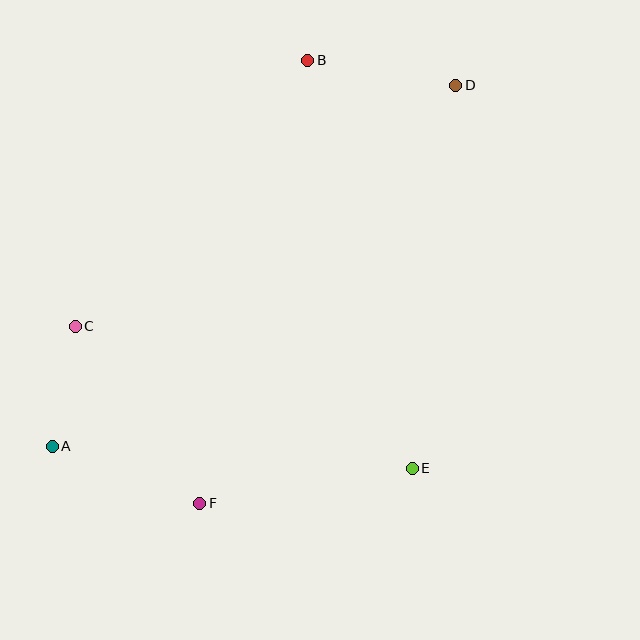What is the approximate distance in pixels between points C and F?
The distance between C and F is approximately 216 pixels.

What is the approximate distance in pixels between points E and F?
The distance between E and F is approximately 216 pixels.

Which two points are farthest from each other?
Points A and D are farthest from each other.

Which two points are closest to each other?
Points A and C are closest to each other.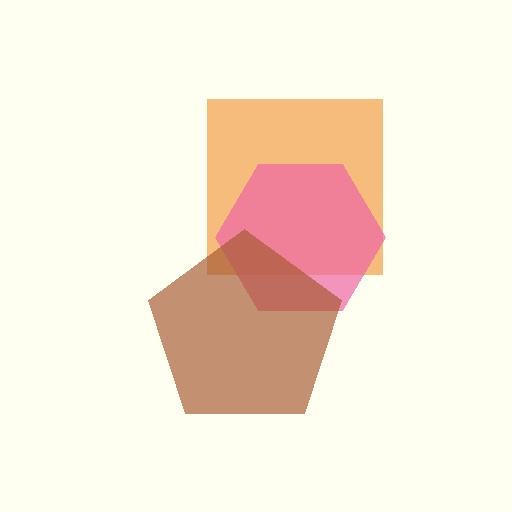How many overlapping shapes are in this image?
There are 3 overlapping shapes in the image.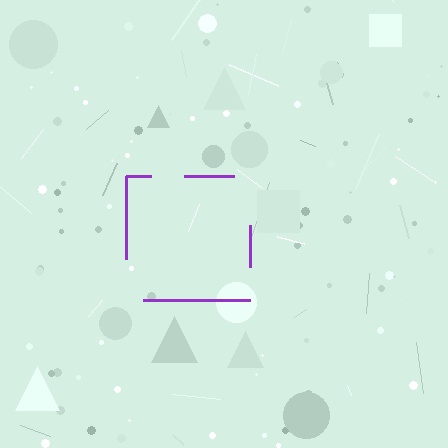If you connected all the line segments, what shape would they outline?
They would outline a square.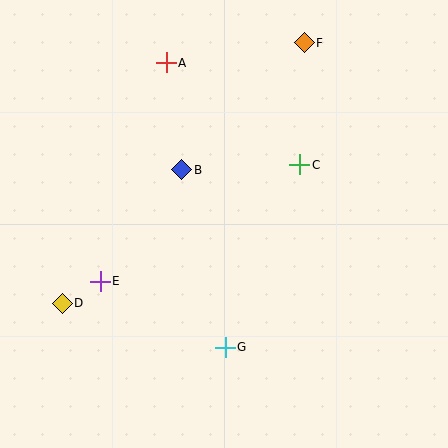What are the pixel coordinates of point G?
Point G is at (225, 347).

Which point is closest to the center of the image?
Point B at (182, 170) is closest to the center.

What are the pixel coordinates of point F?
Point F is at (304, 43).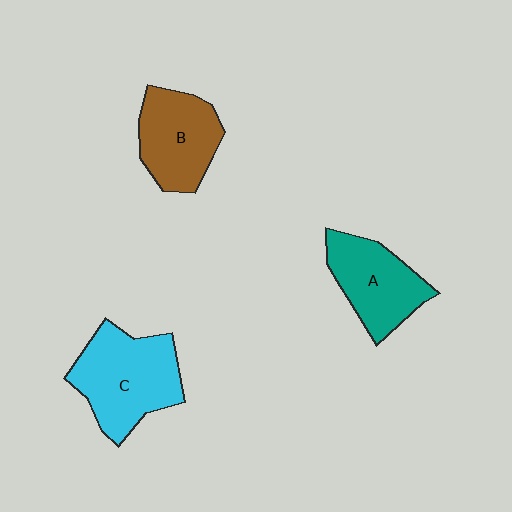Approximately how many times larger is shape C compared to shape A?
Approximately 1.3 times.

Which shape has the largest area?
Shape C (cyan).